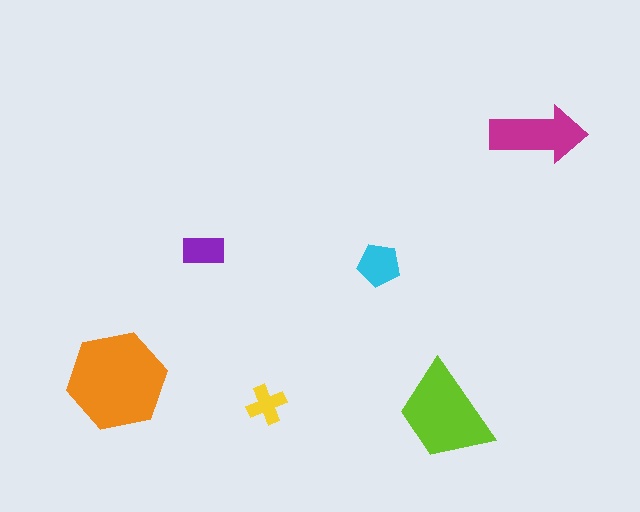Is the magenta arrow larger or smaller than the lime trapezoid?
Smaller.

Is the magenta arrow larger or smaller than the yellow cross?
Larger.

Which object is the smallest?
The yellow cross.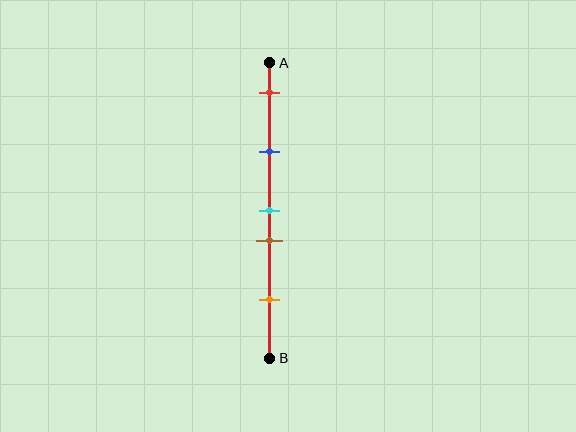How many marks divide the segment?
There are 5 marks dividing the segment.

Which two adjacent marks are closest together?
The cyan and brown marks are the closest adjacent pair.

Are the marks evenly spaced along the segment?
No, the marks are not evenly spaced.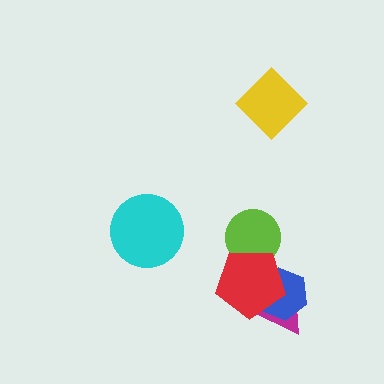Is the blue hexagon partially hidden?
Yes, it is partially covered by another shape.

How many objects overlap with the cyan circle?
0 objects overlap with the cyan circle.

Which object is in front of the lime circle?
The red pentagon is in front of the lime circle.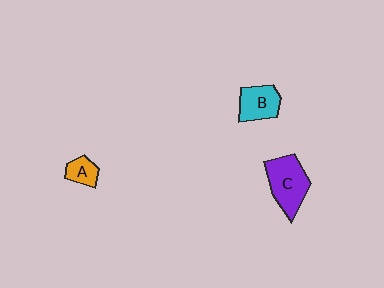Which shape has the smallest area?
Shape A (orange).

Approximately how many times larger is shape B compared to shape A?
Approximately 1.7 times.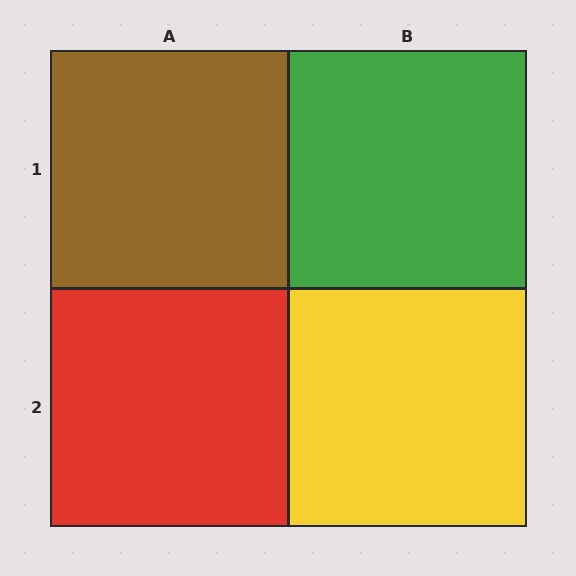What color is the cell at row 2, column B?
Yellow.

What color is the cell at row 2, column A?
Red.